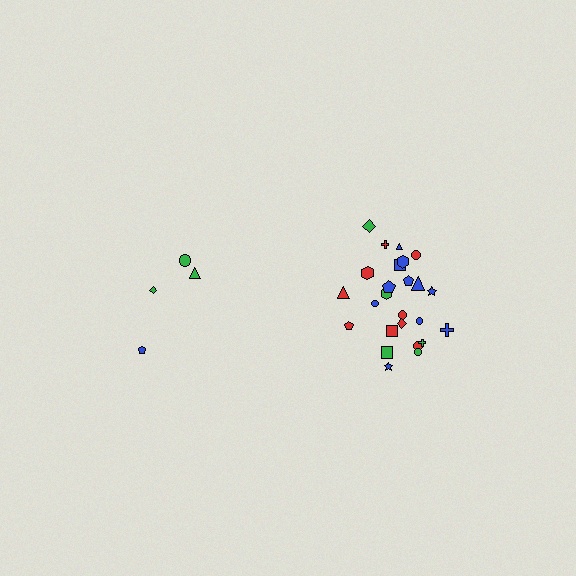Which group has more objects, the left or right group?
The right group.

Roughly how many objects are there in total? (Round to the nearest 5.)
Roughly 30 objects in total.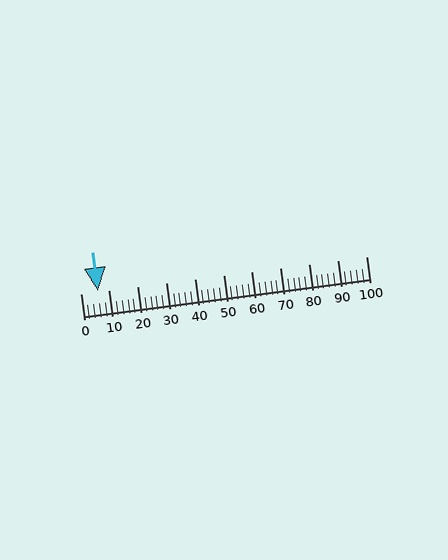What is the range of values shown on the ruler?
The ruler shows values from 0 to 100.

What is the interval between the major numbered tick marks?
The major tick marks are spaced 10 units apart.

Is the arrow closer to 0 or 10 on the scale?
The arrow is closer to 10.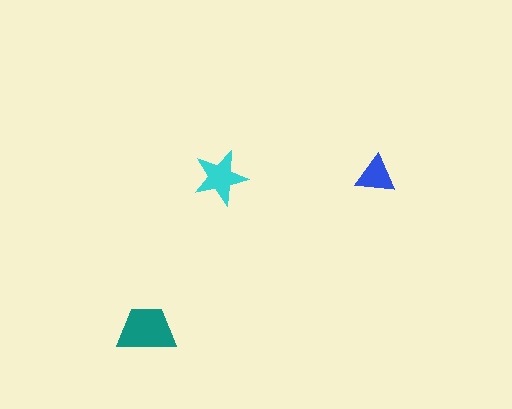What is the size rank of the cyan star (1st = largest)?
2nd.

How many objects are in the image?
There are 3 objects in the image.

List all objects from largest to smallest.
The teal trapezoid, the cyan star, the blue triangle.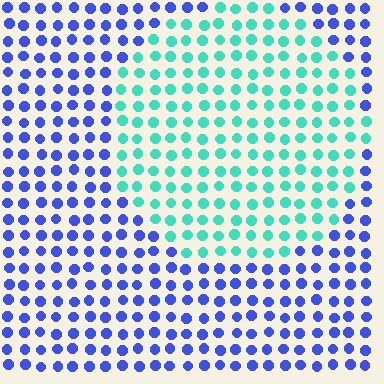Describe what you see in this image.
The image is filled with small blue elements in a uniform arrangement. A circle-shaped region is visible where the elements are tinted to a slightly different hue, forming a subtle color boundary.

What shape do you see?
I see a circle.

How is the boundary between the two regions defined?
The boundary is defined purely by a slight shift in hue (about 66 degrees). Spacing, size, and orientation are identical on both sides.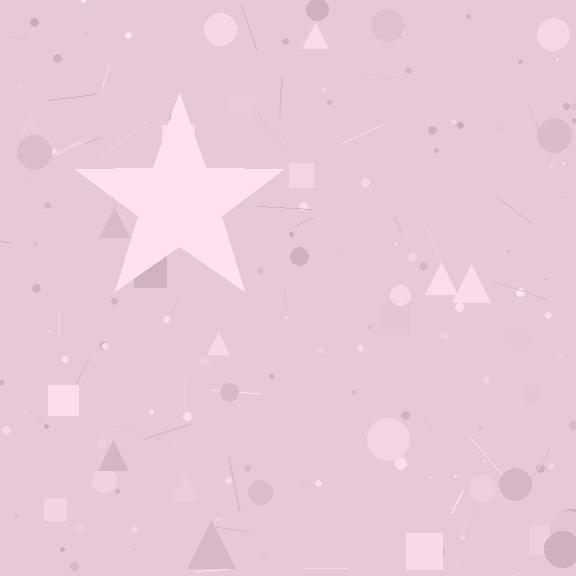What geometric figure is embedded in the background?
A star is embedded in the background.